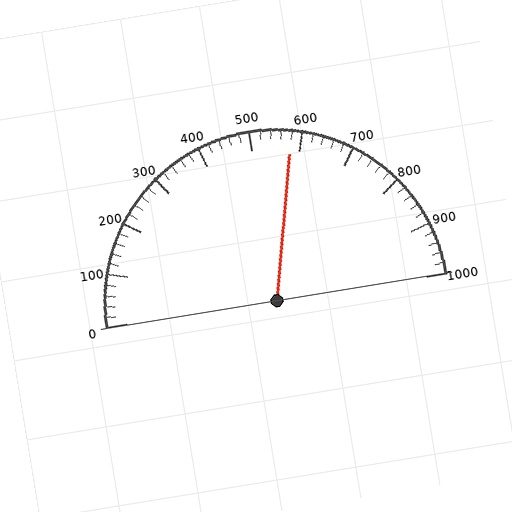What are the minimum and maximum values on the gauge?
The gauge ranges from 0 to 1000.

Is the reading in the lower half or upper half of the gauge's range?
The reading is in the upper half of the range (0 to 1000).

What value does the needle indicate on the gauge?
The needle indicates approximately 580.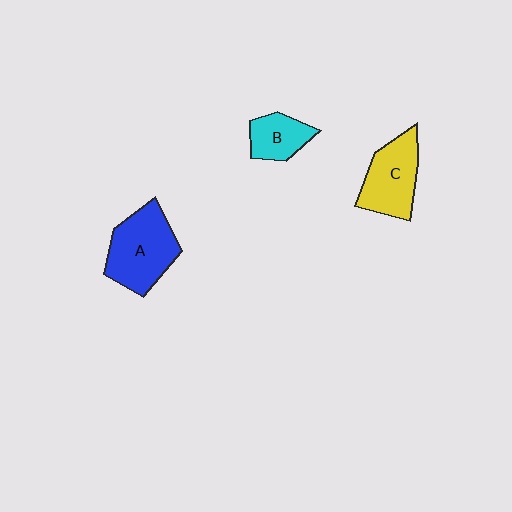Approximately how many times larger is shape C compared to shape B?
Approximately 1.6 times.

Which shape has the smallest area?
Shape B (cyan).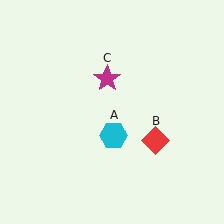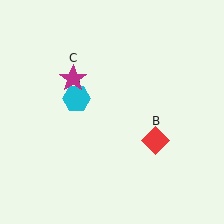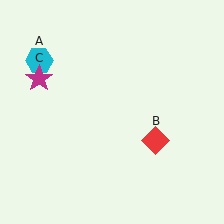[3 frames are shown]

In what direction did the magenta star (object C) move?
The magenta star (object C) moved left.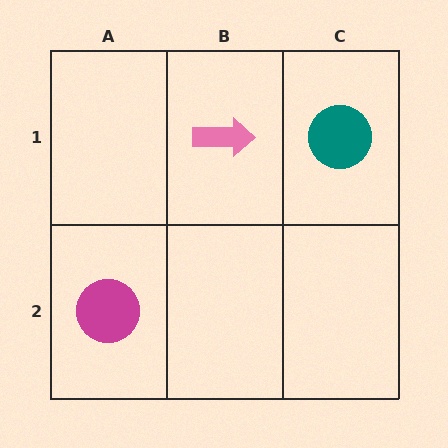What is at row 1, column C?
A teal circle.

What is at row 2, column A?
A magenta circle.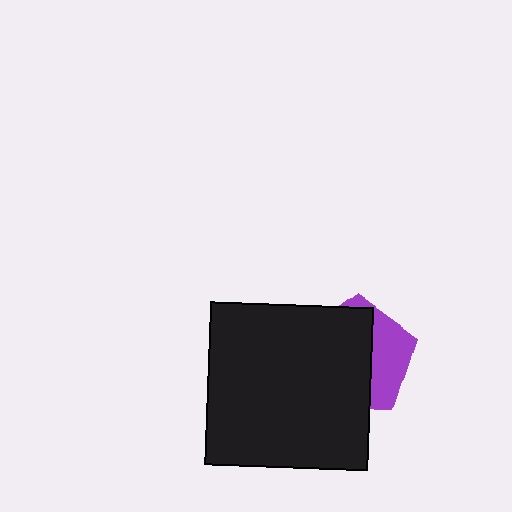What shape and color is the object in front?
The object in front is a black square.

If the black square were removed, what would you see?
You would see the complete purple pentagon.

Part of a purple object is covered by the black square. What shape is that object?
It is a pentagon.